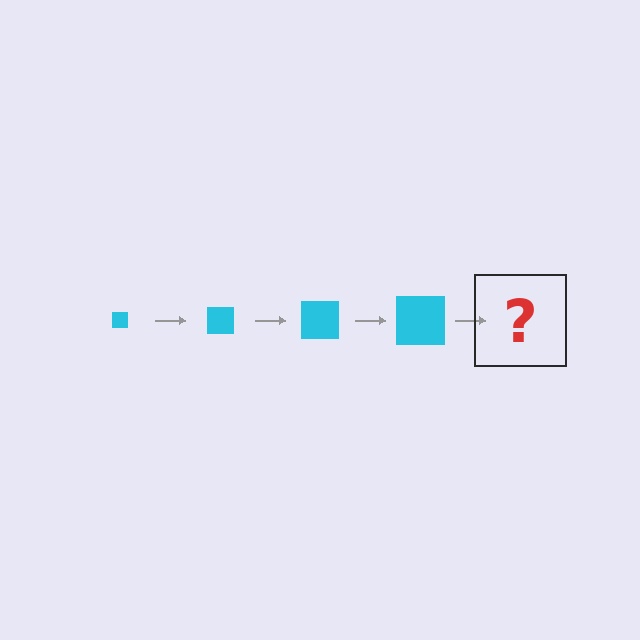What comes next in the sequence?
The next element should be a cyan square, larger than the previous one.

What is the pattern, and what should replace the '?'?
The pattern is that the square gets progressively larger each step. The '?' should be a cyan square, larger than the previous one.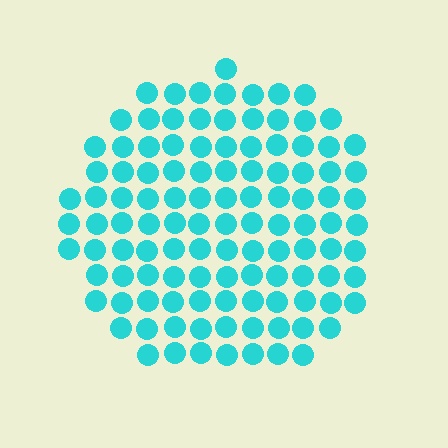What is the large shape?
The large shape is a circle.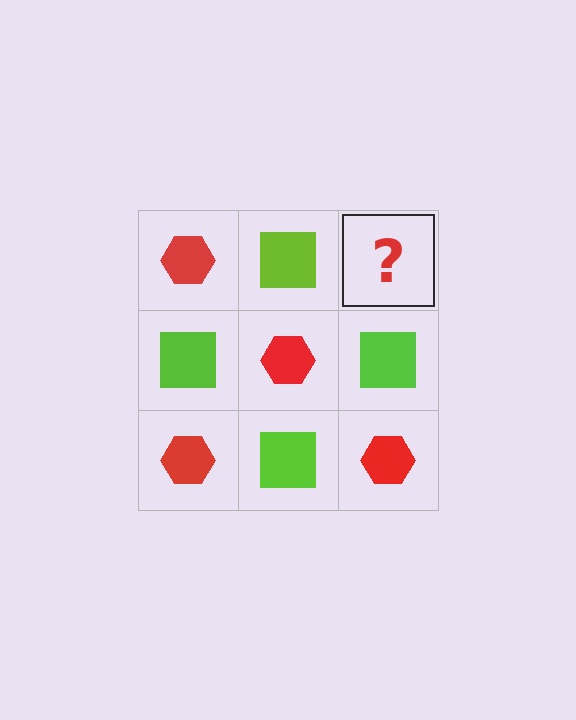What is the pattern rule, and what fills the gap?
The rule is that it alternates red hexagon and lime square in a checkerboard pattern. The gap should be filled with a red hexagon.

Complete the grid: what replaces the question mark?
The question mark should be replaced with a red hexagon.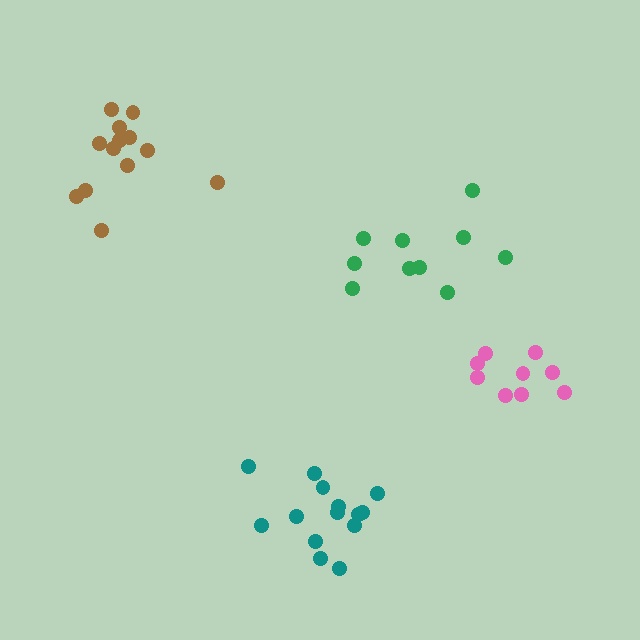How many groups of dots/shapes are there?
There are 4 groups.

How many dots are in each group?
Group 1: 10 dots, Group 2: 14 dots, Group 3: 9 dots, Group 4: 13 dots (46 total).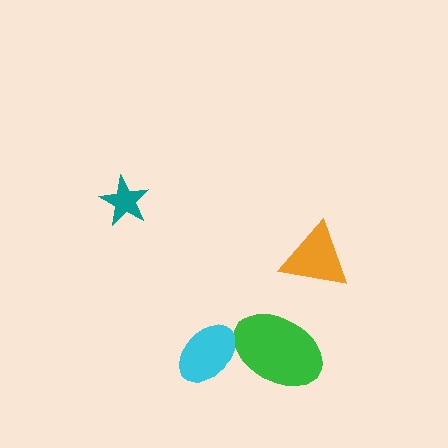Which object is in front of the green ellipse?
The cyan ellipse is in front of the green ellipse.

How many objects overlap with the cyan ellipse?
1 object overlaps with the cyan ellipse.